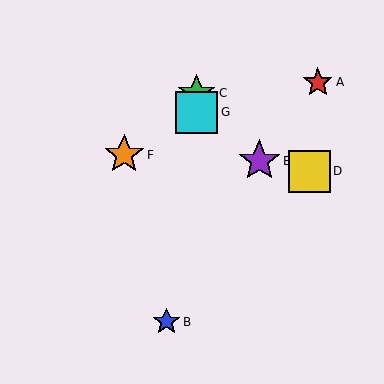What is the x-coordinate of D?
Object D is at x≈309.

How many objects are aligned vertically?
2 objects (C, G) are aligned vertically.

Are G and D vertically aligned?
No, G is at x≈197 and D is at x≈309.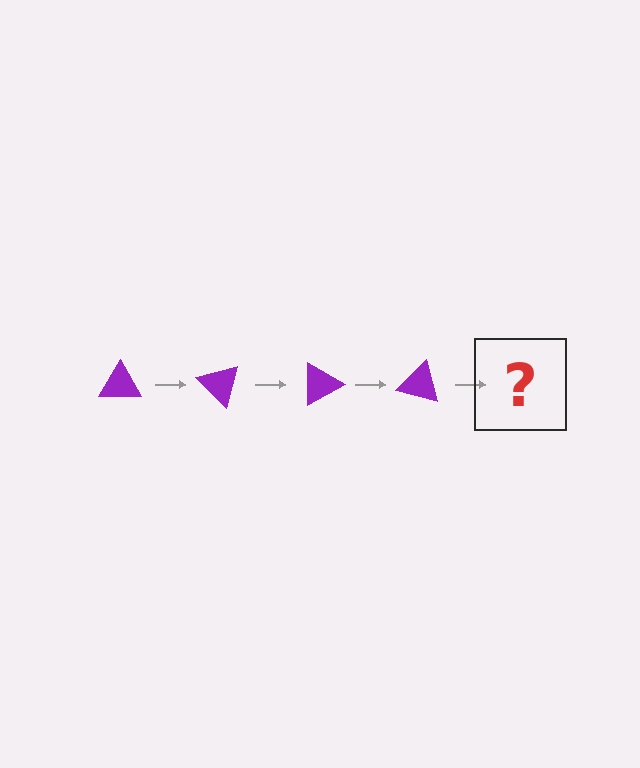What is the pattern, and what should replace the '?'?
The pattern is that the triangle rotates 45 degrees each step. The '?' should be a purple triangle rotated 180 degrees.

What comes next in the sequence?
The next element should be a purple triangle rotated 180 degrees.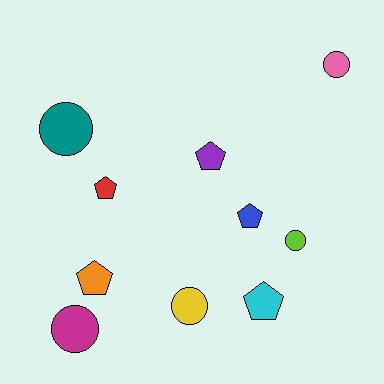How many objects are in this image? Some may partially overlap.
There are 10 objects.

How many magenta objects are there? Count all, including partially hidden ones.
There is 1 magenta object.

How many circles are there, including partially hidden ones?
There are 5 circles.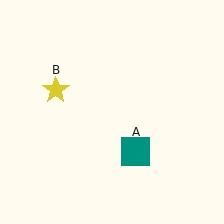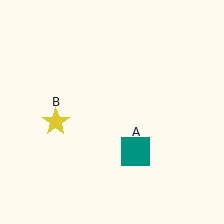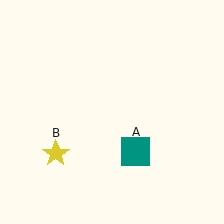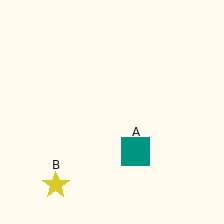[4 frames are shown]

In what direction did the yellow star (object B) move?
The yellow star (object B) moved down.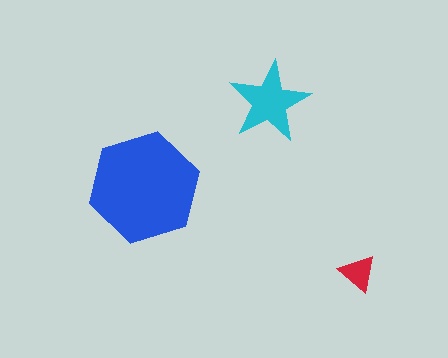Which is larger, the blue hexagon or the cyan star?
The blue hexagon.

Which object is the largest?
The blue hexagon.